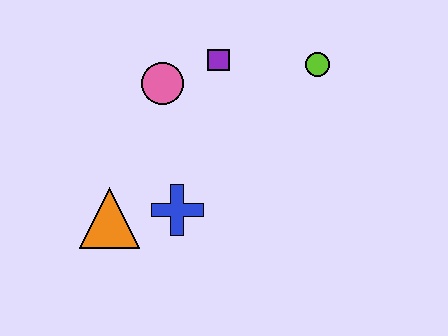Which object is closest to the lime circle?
The purple square is closest to the lime circle.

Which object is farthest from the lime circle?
The orange triangle is farthest from the lime circle.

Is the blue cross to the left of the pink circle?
No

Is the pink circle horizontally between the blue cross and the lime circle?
No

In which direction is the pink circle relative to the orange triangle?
The pink circle is above the orange triangle.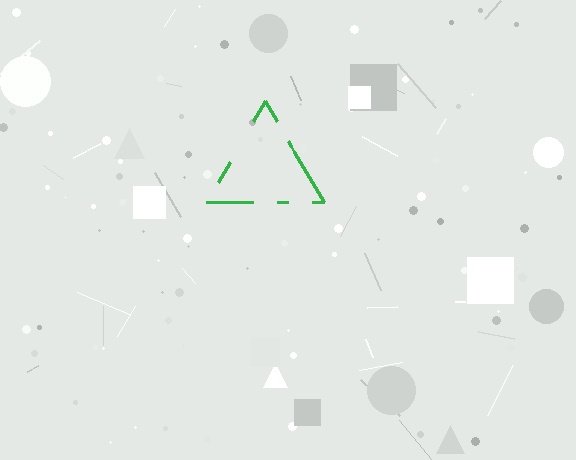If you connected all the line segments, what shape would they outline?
They would outline a triangle.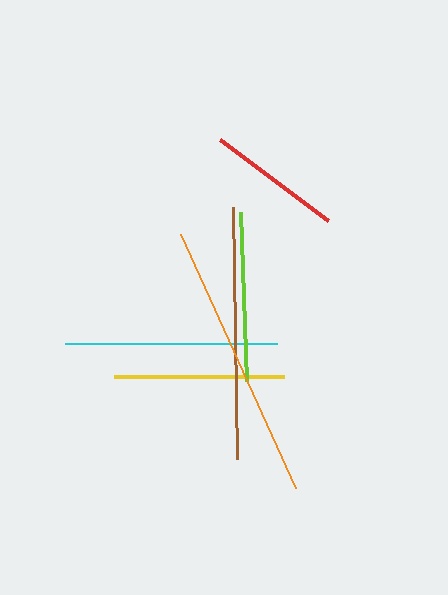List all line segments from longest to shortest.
From longest to shortest: orange, brown, cyan, yellow, lime, red.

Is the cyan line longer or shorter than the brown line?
The brown line is longer than the cyan line.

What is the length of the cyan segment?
The cyan segment is approximately 212 pixels long.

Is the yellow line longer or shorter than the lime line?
The yellow line is longer than the lime line.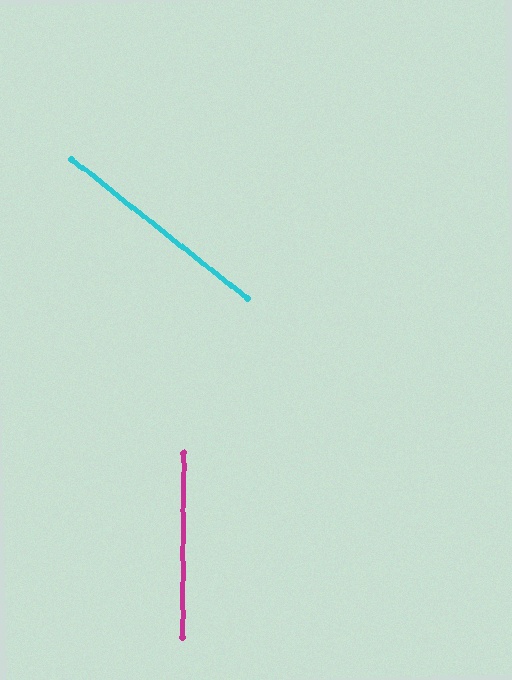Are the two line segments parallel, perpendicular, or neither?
Neither parallel nor perpendicular — they differ by about 52°.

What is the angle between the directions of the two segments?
Approximately 52 degrees.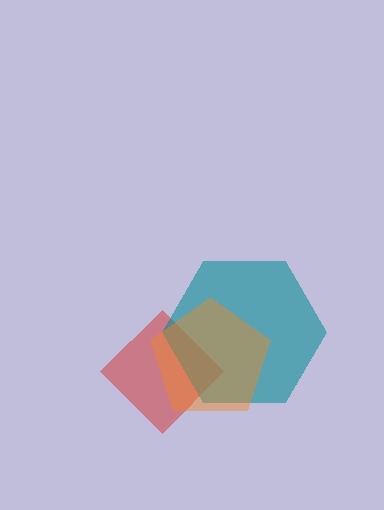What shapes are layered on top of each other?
The layered shapes are: a red diamond, a teal hexagon, an orange pentagon.